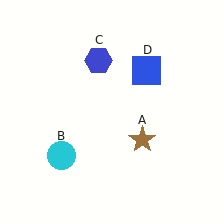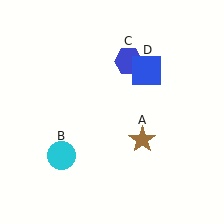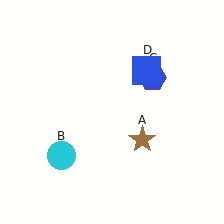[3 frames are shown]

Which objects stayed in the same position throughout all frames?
Brown star (object A) and cyan circle (object B) and blue square (object D) remained stationary.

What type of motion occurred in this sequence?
The blue hexagon (object C) rotated clockwise around the center of the scene.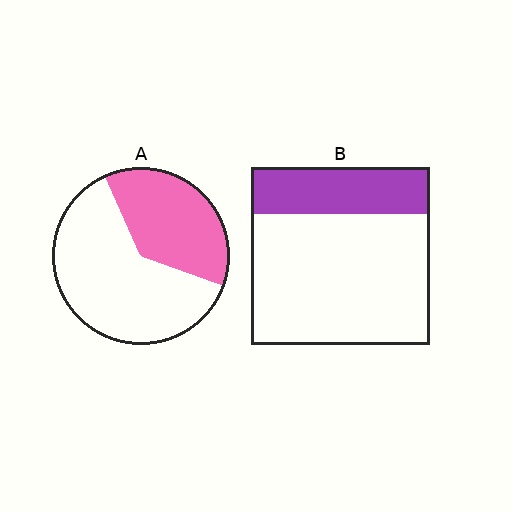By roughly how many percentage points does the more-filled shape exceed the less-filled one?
By roughly 10 percentage points (A over B).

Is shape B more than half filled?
No.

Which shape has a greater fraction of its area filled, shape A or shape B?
Shape A.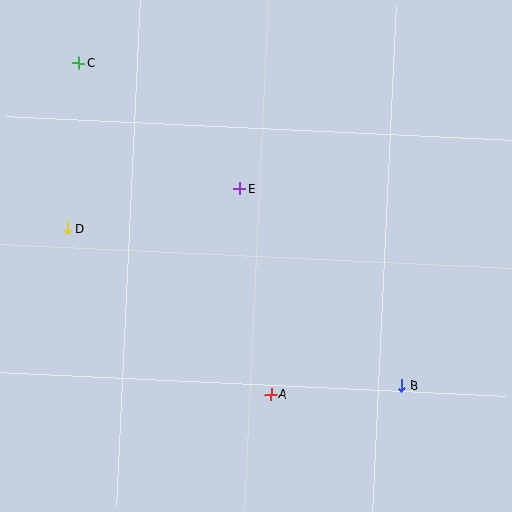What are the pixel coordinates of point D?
Point D is at (67, 228).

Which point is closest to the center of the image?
Point E at (240, 189) is closest to the center.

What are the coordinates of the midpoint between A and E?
The midpoint between A and E is at (255, 291).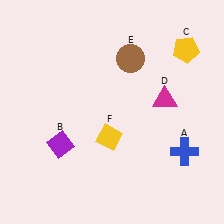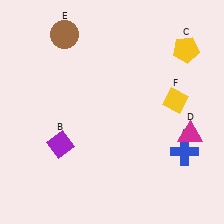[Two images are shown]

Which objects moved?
The objects that moved are: the magenta triangle (D), the brown circle (E), the yellow diamond (F).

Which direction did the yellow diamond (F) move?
The yellow diamond (F) moved right.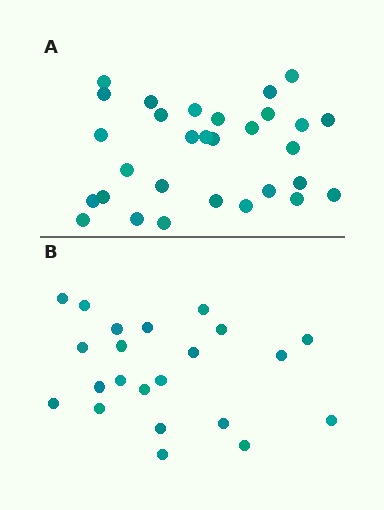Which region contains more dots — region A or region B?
Region A (the top region) has more dots.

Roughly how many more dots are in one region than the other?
Region A has roughly 8 or so more dots than region B.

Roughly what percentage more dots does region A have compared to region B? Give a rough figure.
About 35% more.